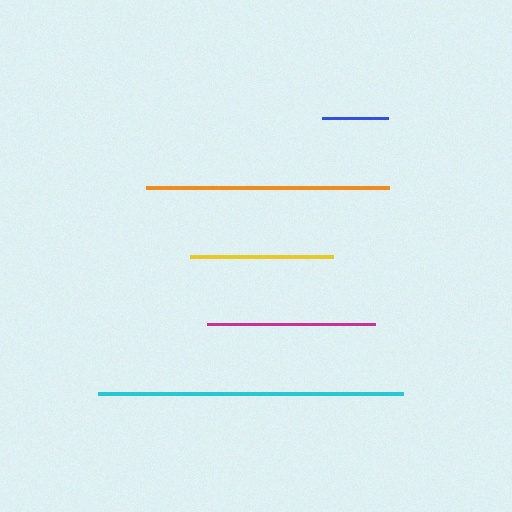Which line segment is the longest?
The cyan line is the longest at approximately 304 pixels.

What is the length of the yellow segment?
The yellow segment is approximately 144 pixels long.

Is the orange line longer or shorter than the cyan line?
The cyan line is longer than the orange line.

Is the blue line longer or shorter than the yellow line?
The yellow line is longer than the blue line.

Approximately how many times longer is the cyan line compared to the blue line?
The cyan line is approximately 4.6 times the length of the blue line.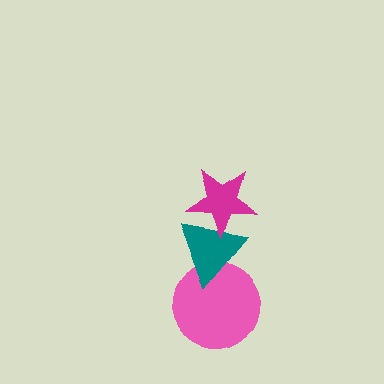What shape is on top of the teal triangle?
The magenta star is on top of the teal triangle.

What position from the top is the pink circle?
The pink circle is 3rd from the top.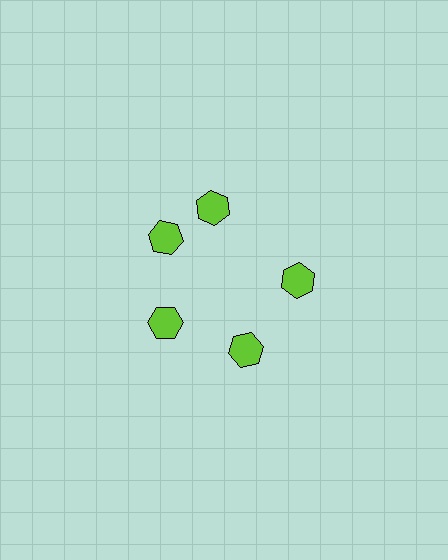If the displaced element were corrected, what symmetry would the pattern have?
It would have 5-fold rotational symmetry — the pattern would map onto itself every 72 degrees.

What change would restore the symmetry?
The symmetry would be restored by rotating it back into even spacing with its neighbors so that all 5 hexagons sit at equal angles and equal distance from the center.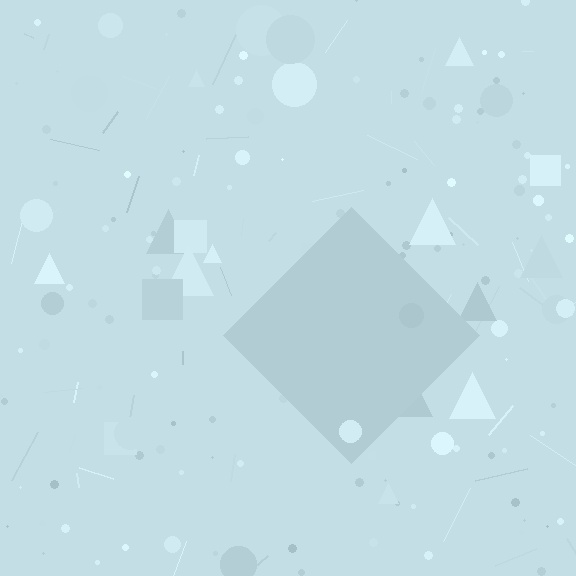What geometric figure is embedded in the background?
A diamond is embedded in the background.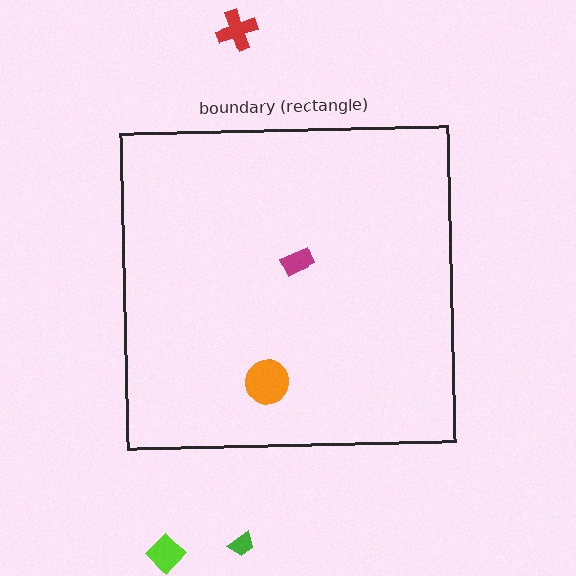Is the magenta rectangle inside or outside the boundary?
Inside.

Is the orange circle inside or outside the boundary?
Inside.